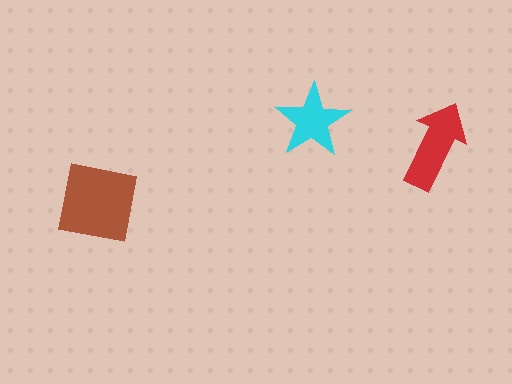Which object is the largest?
The brown square.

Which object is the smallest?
The cyan star.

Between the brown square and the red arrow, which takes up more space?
The brown square.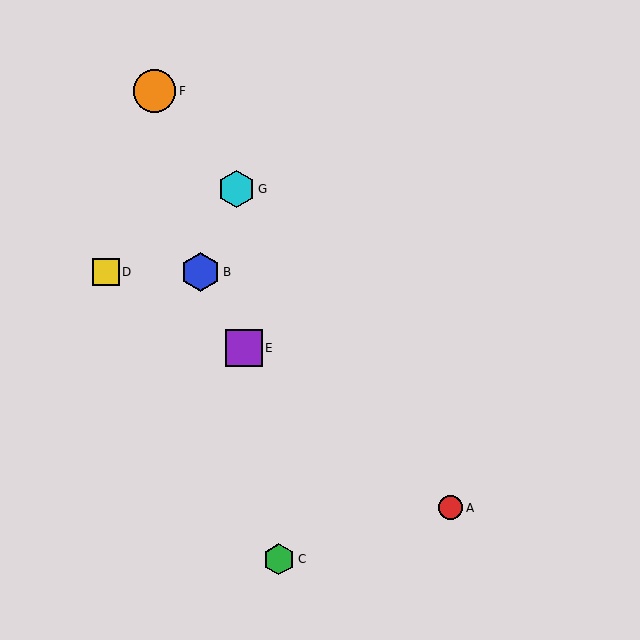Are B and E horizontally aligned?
No, B is at y≈272 and E is at y≈348.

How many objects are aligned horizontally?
2 objects (B, D) are aligned horizontally.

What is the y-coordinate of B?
Object B is at y≈272.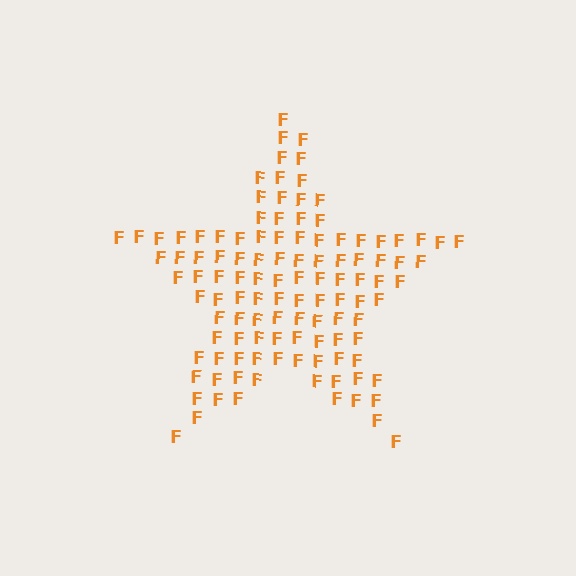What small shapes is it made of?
It is made of small letter F's.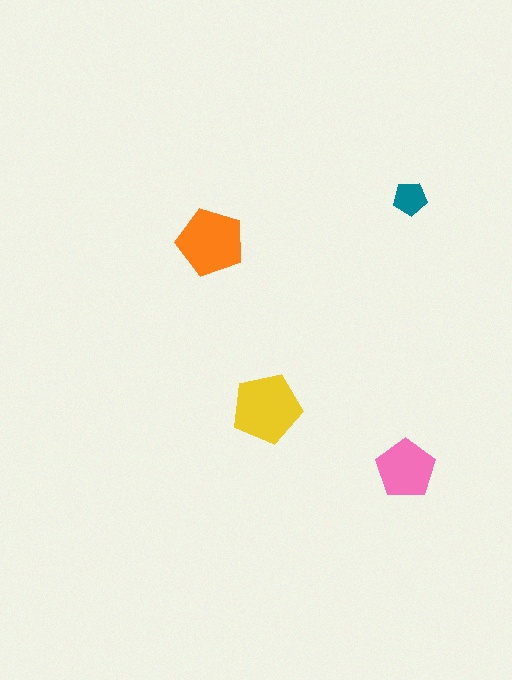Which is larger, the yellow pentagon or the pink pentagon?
The yellow one.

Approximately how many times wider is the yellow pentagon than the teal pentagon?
About 2 times wider.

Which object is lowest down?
The pink pentagon is bottommost.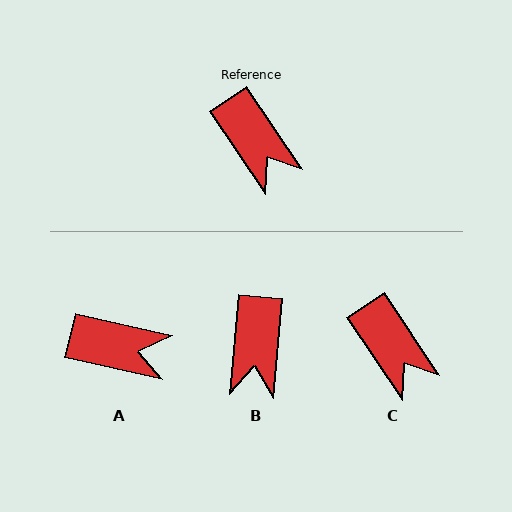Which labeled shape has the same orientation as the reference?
C.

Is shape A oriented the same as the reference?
No, it is off by about 43 degrees.